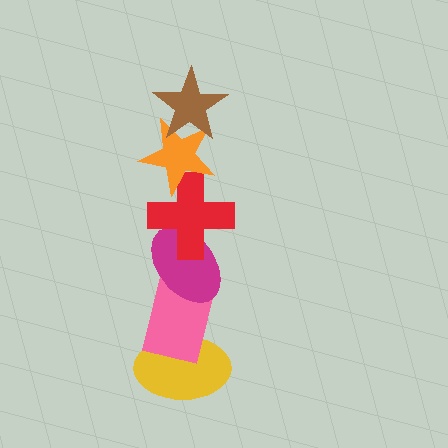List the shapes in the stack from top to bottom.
From top to bottom: the brown star, the orange star, the red cross, the magenta ellipse, the pink rectangle, the yellow ellipse.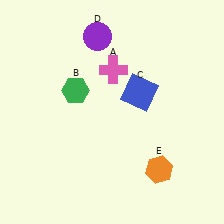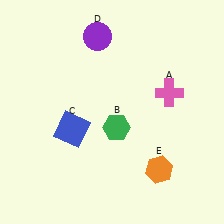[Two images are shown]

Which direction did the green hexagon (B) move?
The green hexagon (B) moved right.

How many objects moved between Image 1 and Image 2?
3 objects moved between the two images.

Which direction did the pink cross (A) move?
The pink cross (A) moved right.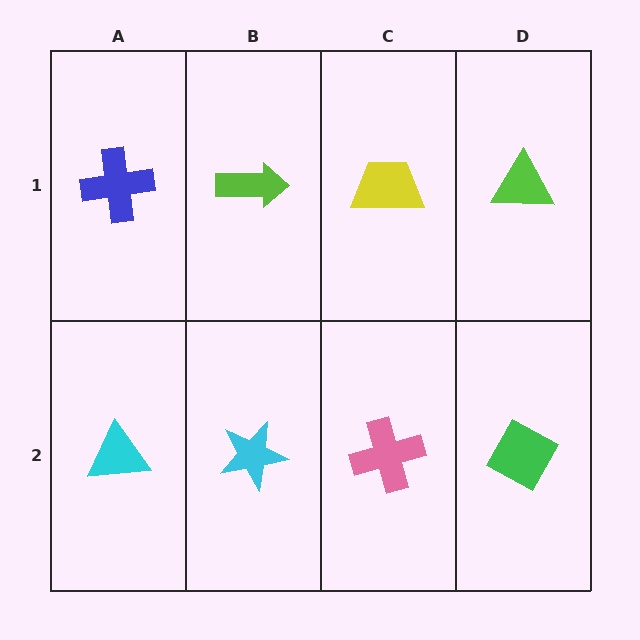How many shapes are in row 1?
4 shapes.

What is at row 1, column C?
A yellow trapezoid.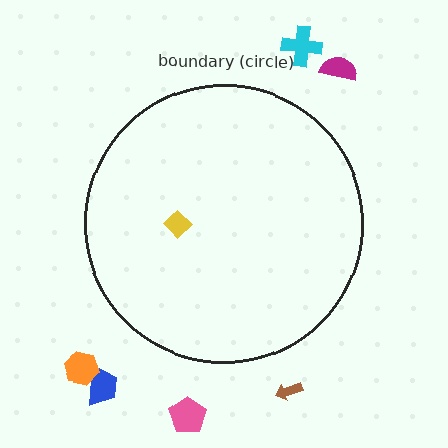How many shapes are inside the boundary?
1 inside, 6 outside.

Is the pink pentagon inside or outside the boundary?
Outside.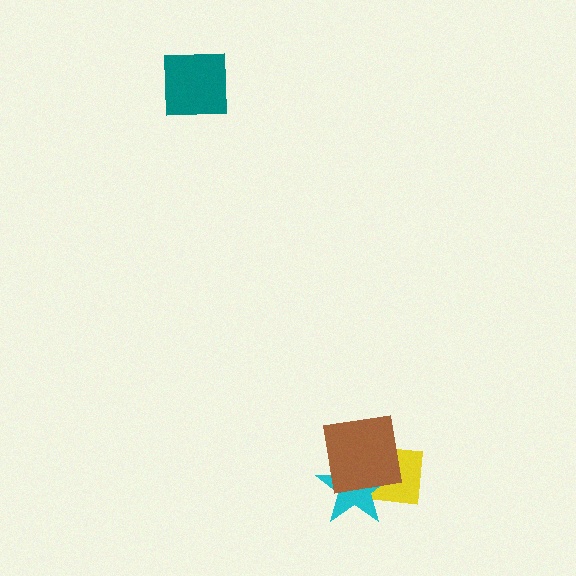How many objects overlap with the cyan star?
2 objects overlap with the cyan star.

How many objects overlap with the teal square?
0 objects overlap with the teal square.